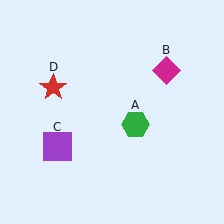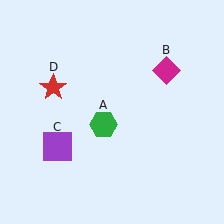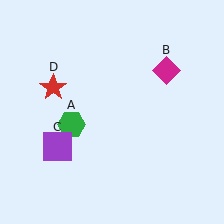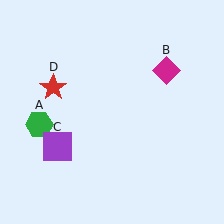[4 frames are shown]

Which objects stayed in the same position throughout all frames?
Magenta diamond (object B) and purple square (object C) and red star (object D) remained stationary.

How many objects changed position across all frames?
1 object changed position: green hexagon (object A).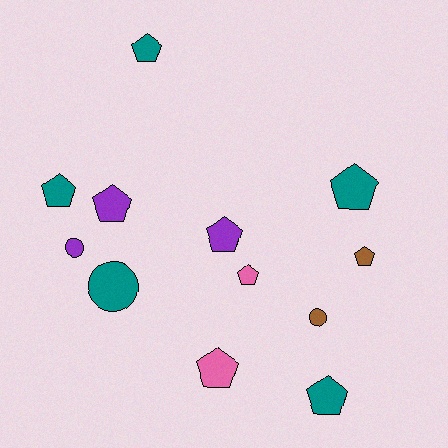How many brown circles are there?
There is 1 brown circle.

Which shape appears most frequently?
Pentagon, with 9 objects.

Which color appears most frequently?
Teal, with 5 objects.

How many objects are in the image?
There are 12 objects.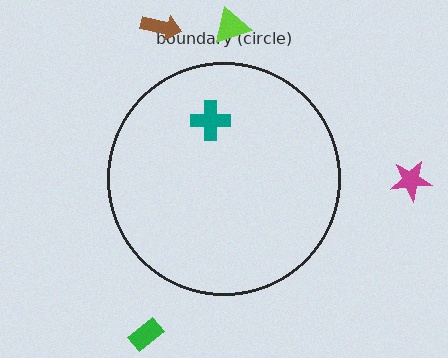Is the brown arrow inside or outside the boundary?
Outside.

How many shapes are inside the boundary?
1 inside, 4 outside.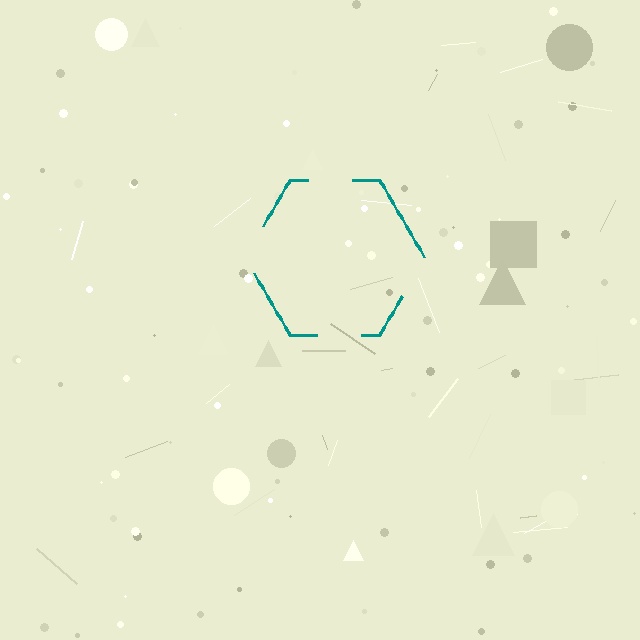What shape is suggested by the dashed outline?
The dashed outline suggests a hexagon.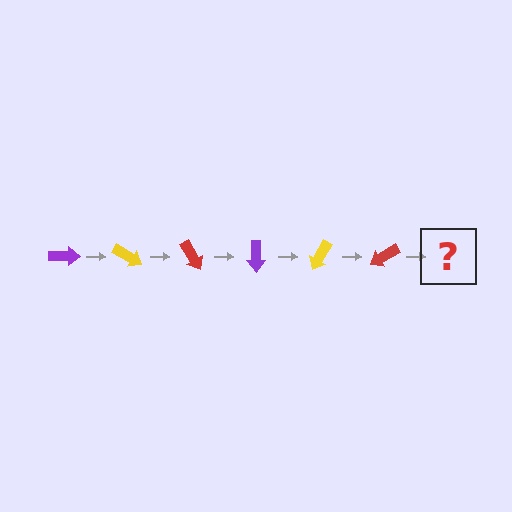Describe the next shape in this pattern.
It should be a purple arrow, rotated 180 degrees from the start.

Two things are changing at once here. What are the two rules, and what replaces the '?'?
The two rules are that it rotates 30 degrees each step and the color cycles through purple, yellow, and red. The '?' should be a purple arrow, rotated 180 degrees from the start.